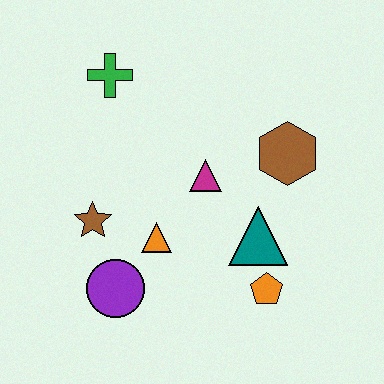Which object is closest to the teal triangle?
The orange pentagon is closest to the teal triangle.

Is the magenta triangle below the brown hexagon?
Yes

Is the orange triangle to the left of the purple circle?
No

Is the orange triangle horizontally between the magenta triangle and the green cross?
Yes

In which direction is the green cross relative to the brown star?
The green cross is above the brown star.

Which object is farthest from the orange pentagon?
The green cross is farthest from the orange pentagon.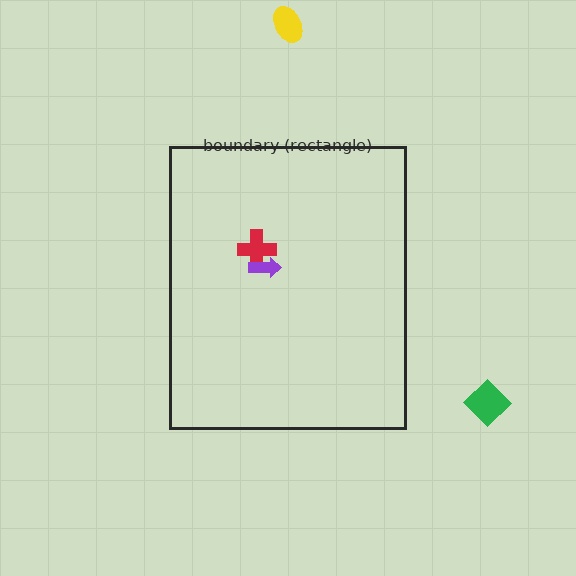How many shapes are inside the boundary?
2 inside, 2 outside.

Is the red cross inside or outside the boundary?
Inside.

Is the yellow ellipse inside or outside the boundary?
Outside.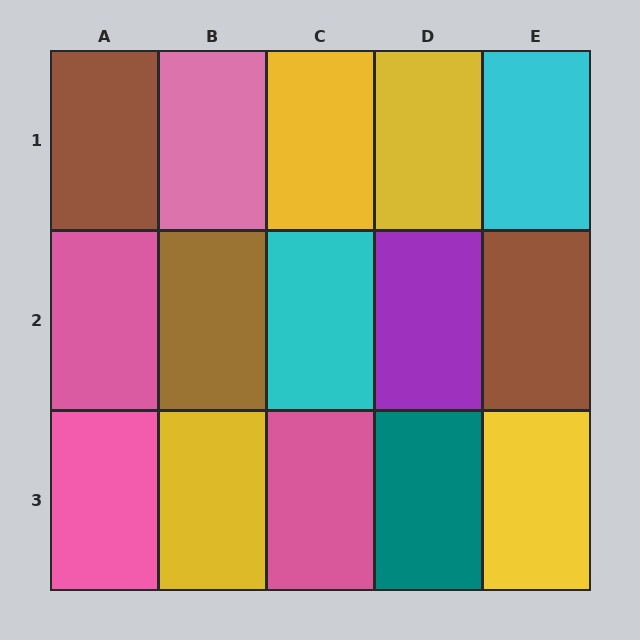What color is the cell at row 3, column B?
Yellow.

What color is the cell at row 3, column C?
Pink.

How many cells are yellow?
4 cells are yellow.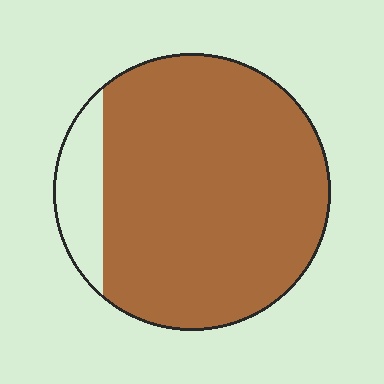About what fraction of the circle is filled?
About seven eighths (7/8).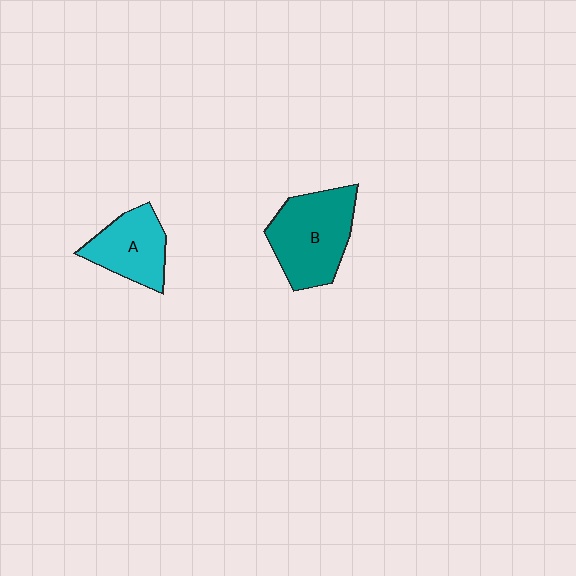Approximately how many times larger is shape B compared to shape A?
Approximately 1.4 times.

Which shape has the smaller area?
Shape A (cyan).